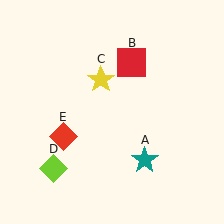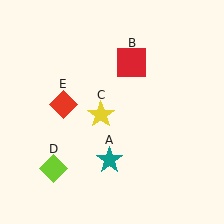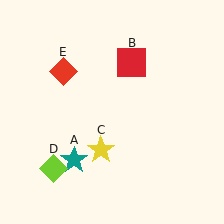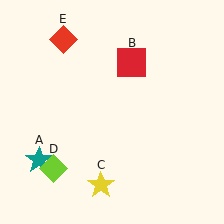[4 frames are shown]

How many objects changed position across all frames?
3 objects changed position: teal star (object A), yellow star (object C), red diamond (object E).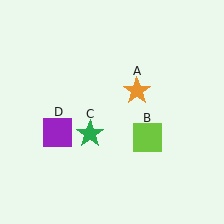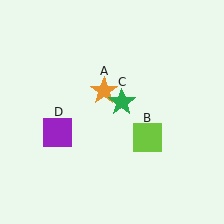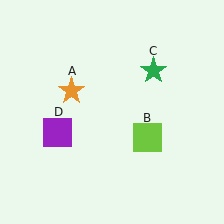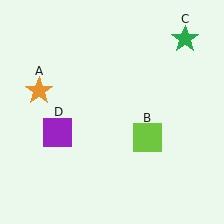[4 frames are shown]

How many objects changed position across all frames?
2 objects changed position: orange star (object A), green star (object C).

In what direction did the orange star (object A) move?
The orange star (object A) moved left.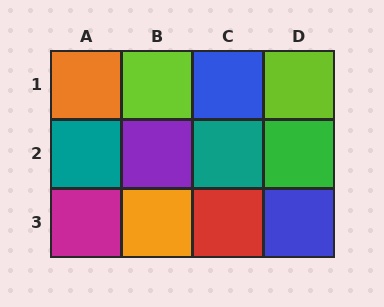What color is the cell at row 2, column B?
Purple.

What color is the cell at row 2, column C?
Teal.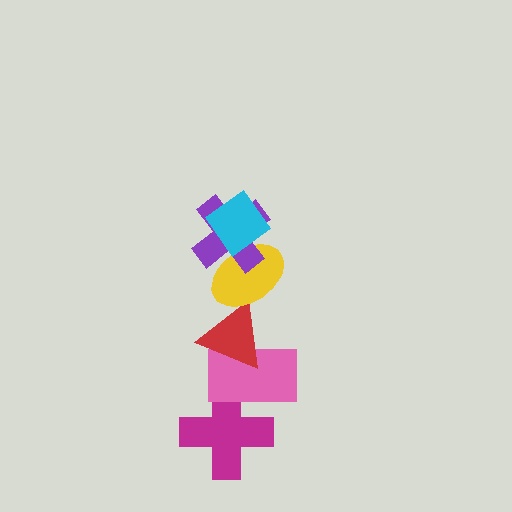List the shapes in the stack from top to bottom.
From top to bottom: the cyan diamond, the purple cross, the yellow ellipse, the red triangle, the pink rectangle, the magenta cross.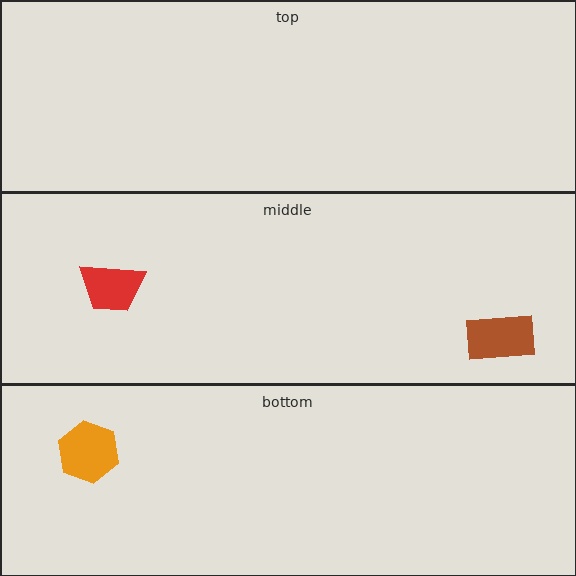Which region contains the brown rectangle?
The middle region.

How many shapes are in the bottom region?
1.